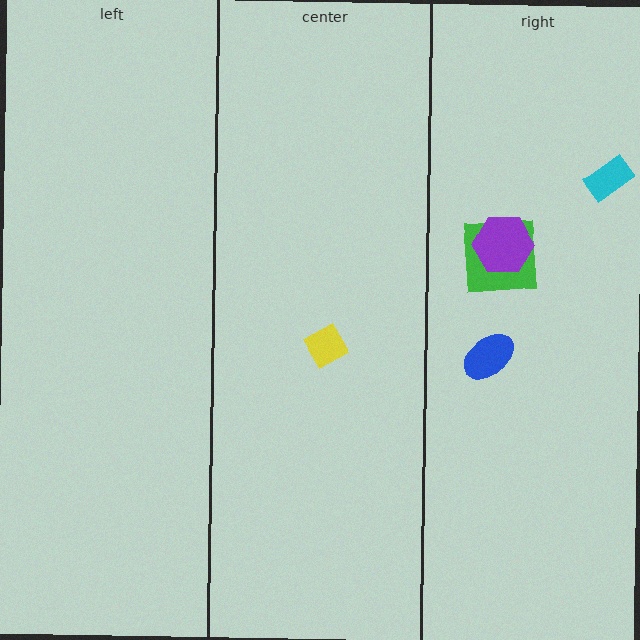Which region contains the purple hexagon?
The right region.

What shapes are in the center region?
The yellow diamond.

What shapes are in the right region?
The green square, the cyan rectangle, the blue ellipse, the purple hexagon.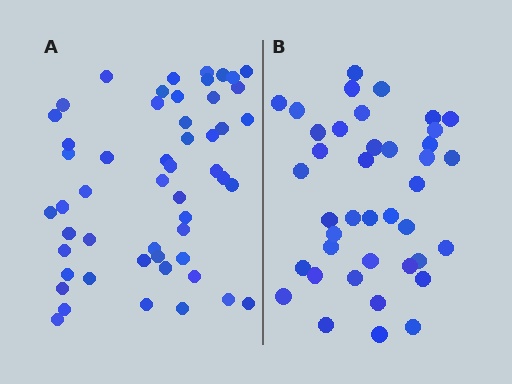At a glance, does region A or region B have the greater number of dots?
Region A (the left region) has more dots.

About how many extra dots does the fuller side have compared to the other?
Region A has roughly 12 or so more dots than region B.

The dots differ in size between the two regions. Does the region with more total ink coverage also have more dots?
No. Region B has more total ink coverage because its dots are larger, but region A actually contains more individual dots. Total area can be misleading — the number of items is what matters here.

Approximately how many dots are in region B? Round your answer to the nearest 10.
About 40 dots.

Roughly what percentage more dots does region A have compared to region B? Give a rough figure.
About 30% more.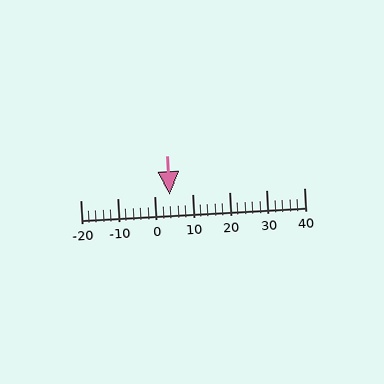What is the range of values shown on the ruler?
The ruler shows values from -20 to 40.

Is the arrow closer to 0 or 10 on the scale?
The arrow is closer to 0.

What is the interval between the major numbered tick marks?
The major tick marks are spaced 10 units apart.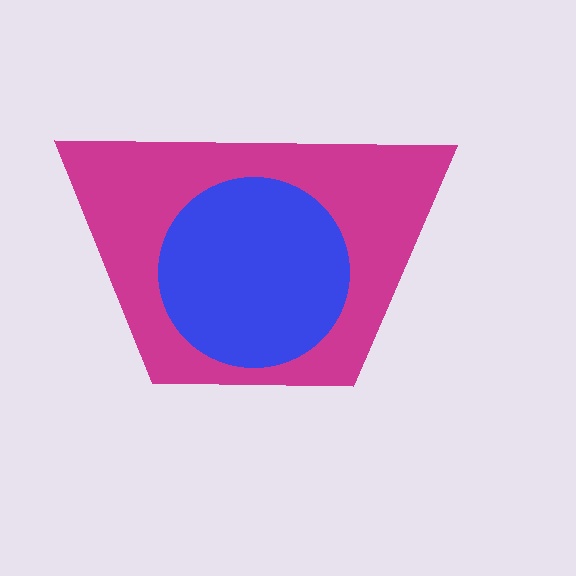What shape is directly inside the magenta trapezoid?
The blue circle.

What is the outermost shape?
The magenta trapezoid.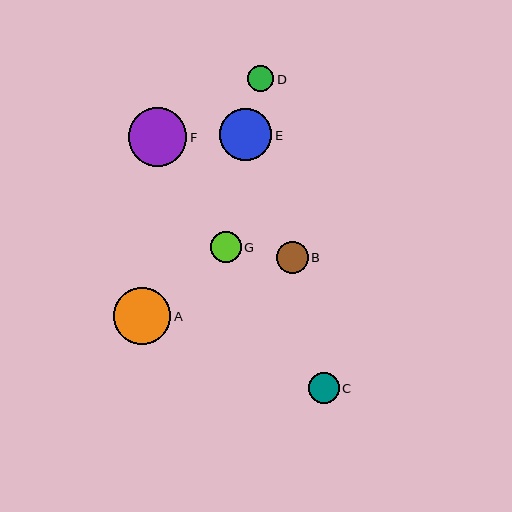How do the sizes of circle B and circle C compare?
Circle B and circle C are approximately the same size.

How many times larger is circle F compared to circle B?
Circle F is approximately 1.8 times the size of circle B.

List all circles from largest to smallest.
From largest to smallest: F, A, E, B, C, G, D.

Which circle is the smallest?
Circle D is the smallest with a size of approximately 26 pixels.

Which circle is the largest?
Circle F is the largest with a size of approximately 58 pixels.